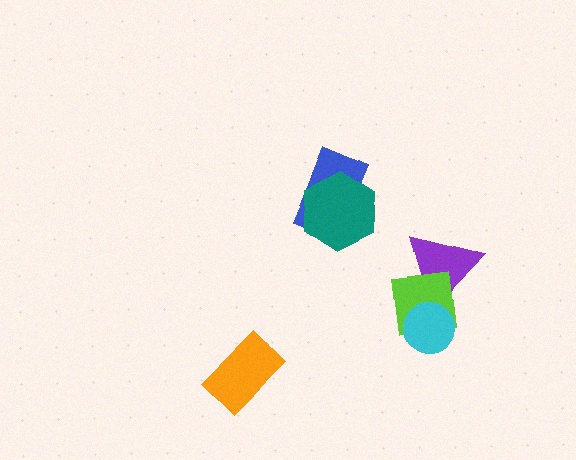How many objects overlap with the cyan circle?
2 objects overlap with the cyan circle.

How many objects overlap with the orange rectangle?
0 objects overlap with the orange rectangle.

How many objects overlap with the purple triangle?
2 objects overlap with the purple triangle.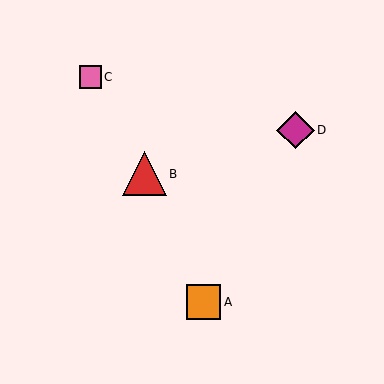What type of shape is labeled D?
Shape D is a magenta diamond.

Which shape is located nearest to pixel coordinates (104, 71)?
The pink square (labeled C) at (90, 77) is nearest to that location.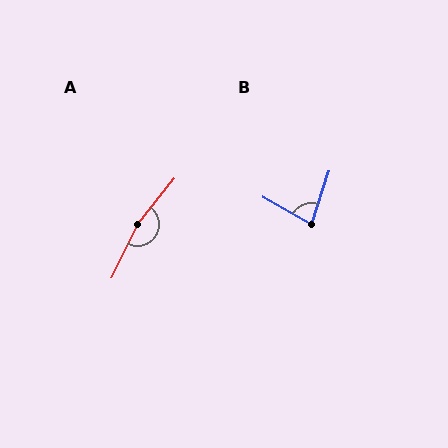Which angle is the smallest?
B, at approximately 79 degrees.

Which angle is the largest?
A, at approximately 167 degrees.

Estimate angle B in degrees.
Approximately 79 degrees.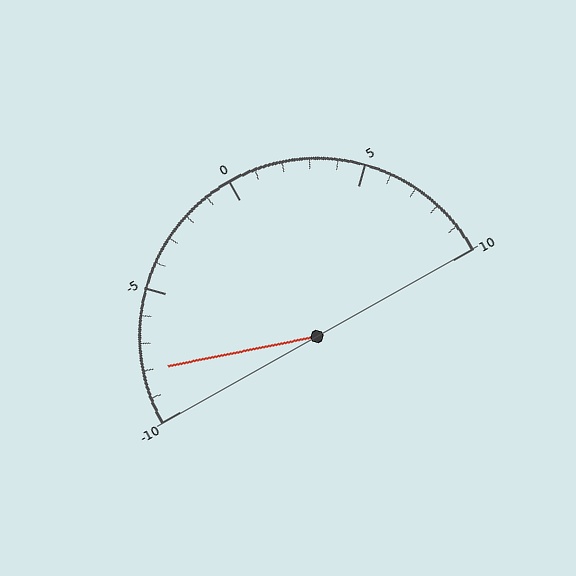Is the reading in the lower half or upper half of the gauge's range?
The reading is in the lower half of the range (-10 to 10).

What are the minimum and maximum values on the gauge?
The gauge ranges from -10 to 10.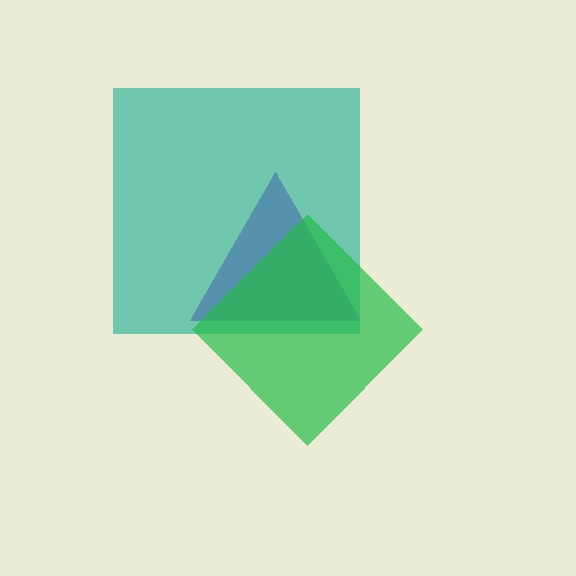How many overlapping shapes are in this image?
There are 3 overlapping shapes in the image.